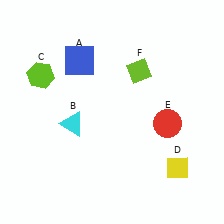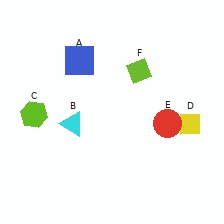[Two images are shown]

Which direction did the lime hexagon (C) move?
The lime hexagon (C) moved down.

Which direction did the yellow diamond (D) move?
The yellow diamond (D) moved up.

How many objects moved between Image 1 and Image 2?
2 objects moved between the two images.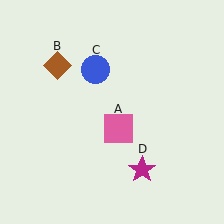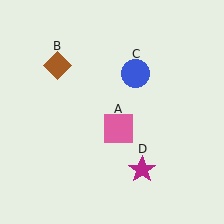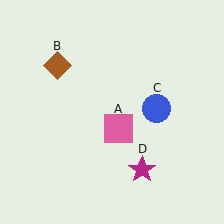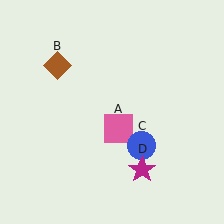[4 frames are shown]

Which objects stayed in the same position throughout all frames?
Pink square (object A) and brown diamond (object B) and magenta star (object D) remained stationary.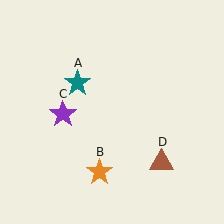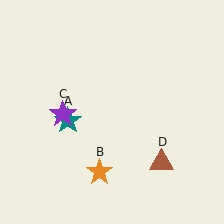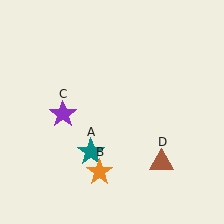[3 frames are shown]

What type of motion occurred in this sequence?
The teal star (object A) rotated counterclockwise around the center of the scene.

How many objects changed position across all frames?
1 object changed position: teal star (object A).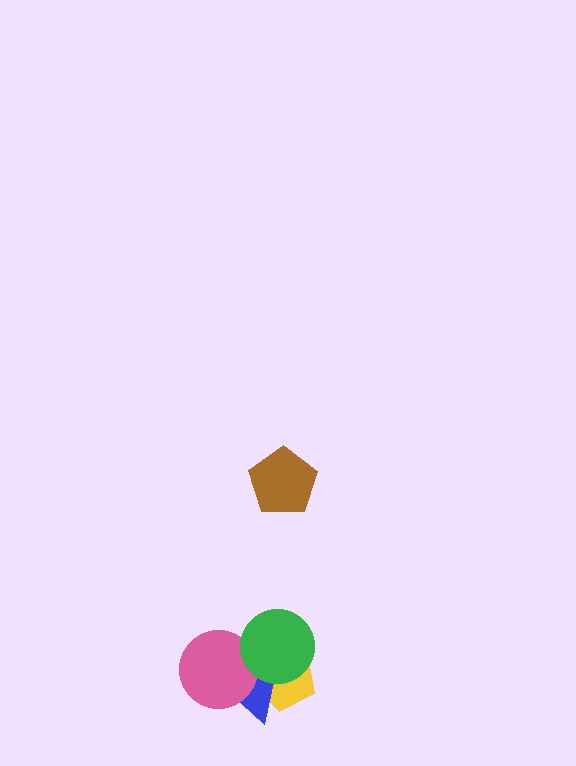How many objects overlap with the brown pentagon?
0 objects overlap with the brown pentagon.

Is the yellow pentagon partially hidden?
Yes, it is partially covered by another shape.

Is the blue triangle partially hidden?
Yes, it is partially covered by another shape.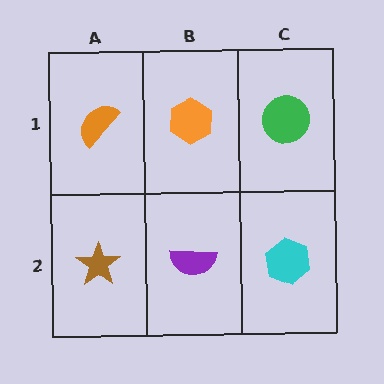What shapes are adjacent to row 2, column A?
An orange semicircle (row 1, column A), a purple semicircle (row 2, column B).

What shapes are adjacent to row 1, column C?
A cyan hexagon (row 2, column C), an orange hexagon (row 1, column B).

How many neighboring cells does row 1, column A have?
2.